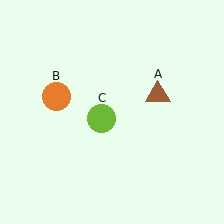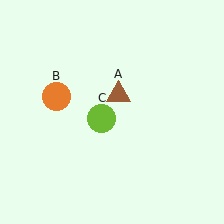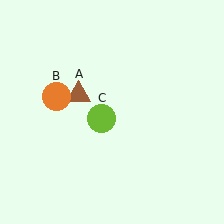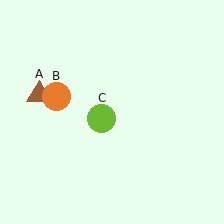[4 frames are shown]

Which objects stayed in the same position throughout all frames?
Orange circle (object B) and lime circle (object C) remained stationary.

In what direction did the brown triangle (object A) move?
The brown triangle (object A) moved left.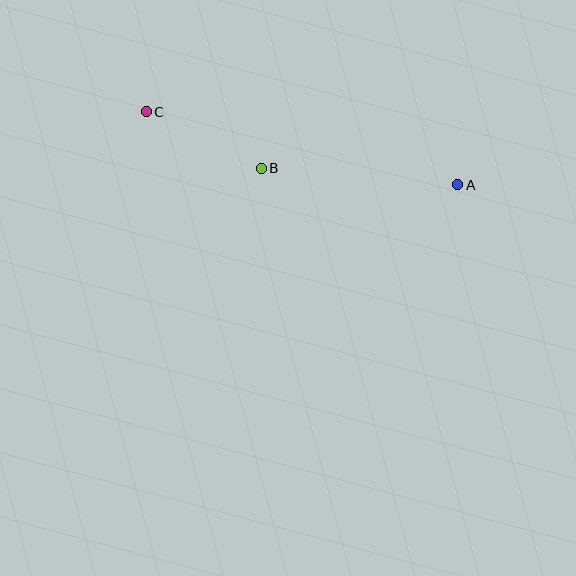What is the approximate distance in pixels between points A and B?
The distance between A and B is approximately 197 pixels.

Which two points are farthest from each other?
Points A and C are farthest from each other.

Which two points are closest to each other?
Points B and C are closest to each other.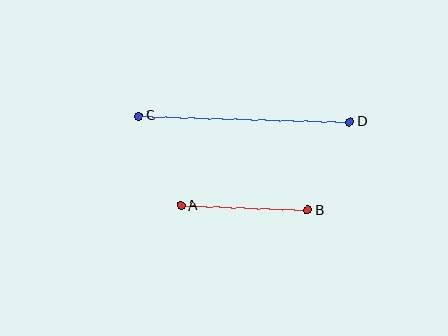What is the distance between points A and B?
The distance is approximately 127 pixels.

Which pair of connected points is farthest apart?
Points C and D are farthest apart.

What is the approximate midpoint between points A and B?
The midpoint is at approximately (244, 208) pixels.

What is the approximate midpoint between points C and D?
The midpoint is at approximately (244, 119) pixels.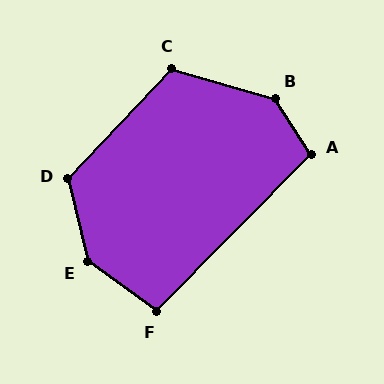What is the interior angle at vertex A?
Approximately 103 degrees (obtuse).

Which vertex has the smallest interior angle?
F, at approximately 98 degrees.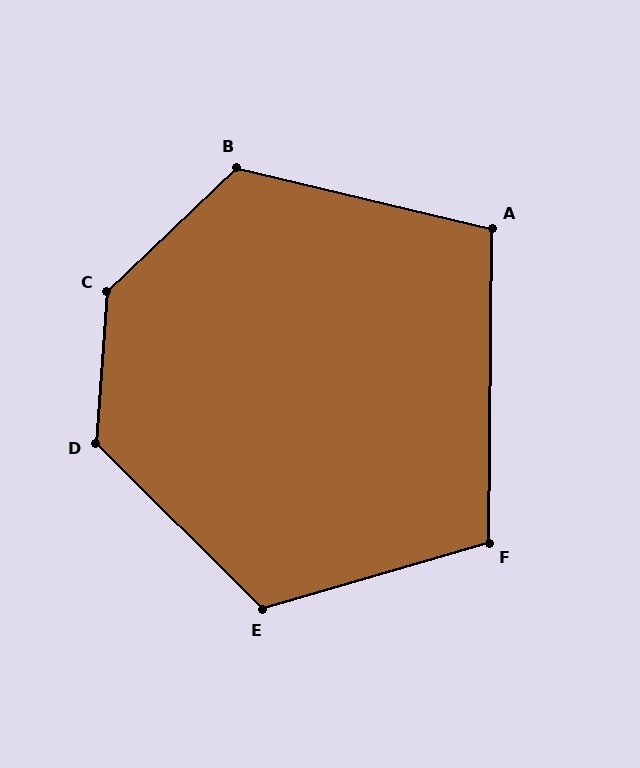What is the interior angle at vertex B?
Approximately 123 degrees (obtuse).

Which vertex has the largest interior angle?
C, at approximately 138 degrees.